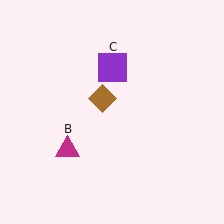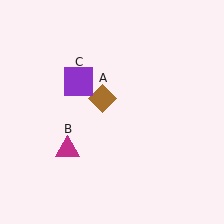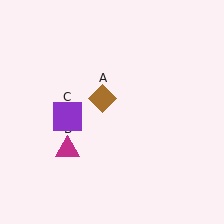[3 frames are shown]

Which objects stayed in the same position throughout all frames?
Brown diamond (object A) and magenta triangle (object B) remained stationary.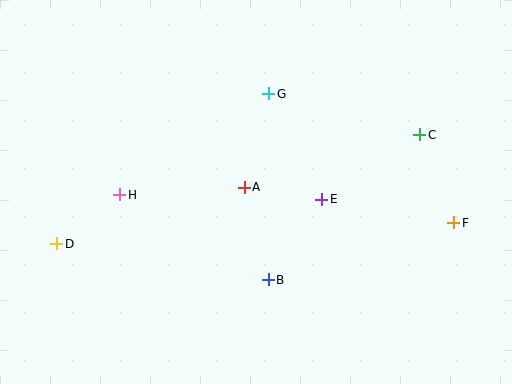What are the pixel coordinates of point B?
Point B is at (268, 280).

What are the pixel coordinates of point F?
Point F is at (454, 223).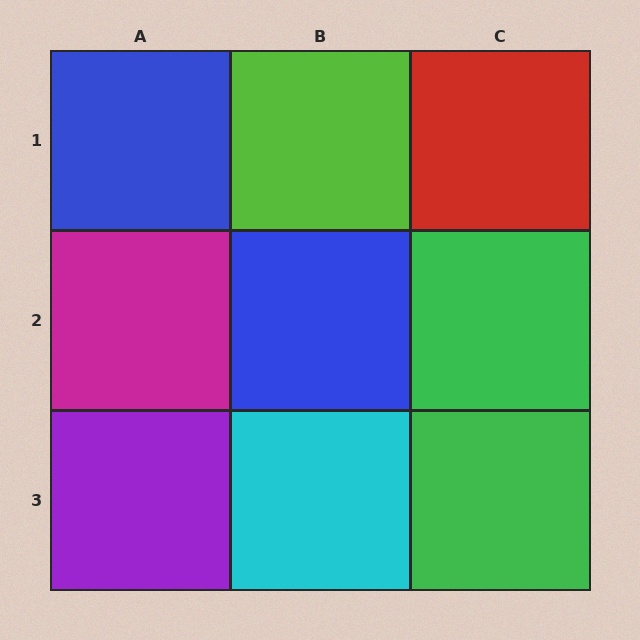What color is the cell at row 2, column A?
Magenta.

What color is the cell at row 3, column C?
Green.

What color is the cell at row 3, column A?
Purple.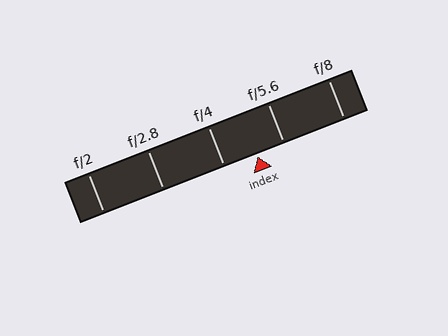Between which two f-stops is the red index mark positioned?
The index mark is between f/4 and f/5.6.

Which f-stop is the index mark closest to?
The index mark is closest to f/5.6.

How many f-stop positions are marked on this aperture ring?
There are 5 f-stop positions marked.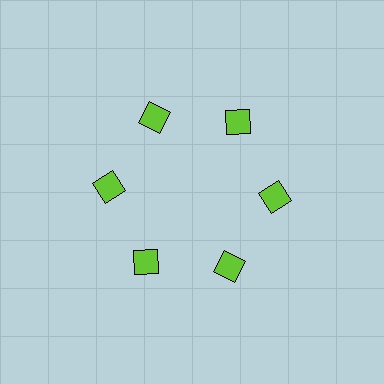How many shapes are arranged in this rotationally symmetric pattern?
There are 6 shapes, arranged in 6 groups of 1.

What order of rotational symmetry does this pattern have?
This pattern has 6-fold rotational symmetry.